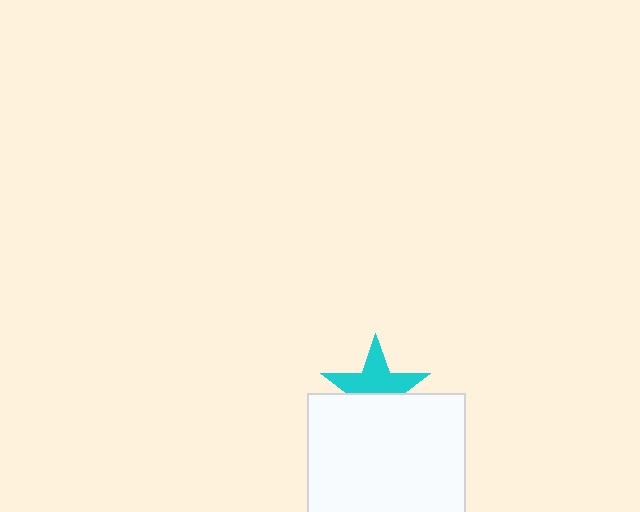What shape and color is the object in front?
The object in front is a white rectangle.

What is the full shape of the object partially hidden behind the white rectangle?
The partially hidden object is a cyan star.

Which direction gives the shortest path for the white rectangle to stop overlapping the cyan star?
Moving down gives the shortest separation.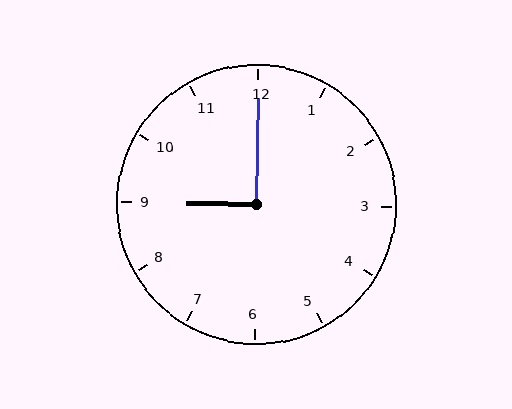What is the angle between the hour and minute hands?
Approximately 90 degrees.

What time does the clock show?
9:00.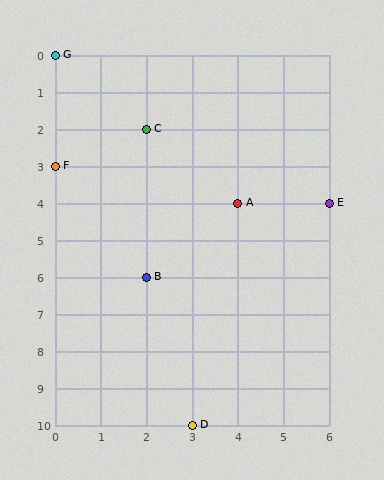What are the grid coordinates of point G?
Point G is at grid coordinates (0, 0).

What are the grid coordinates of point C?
Point C is at grid coordinates (2, 2).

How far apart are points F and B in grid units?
Points F and B are 2 columns and 3 rows apart (about 3.6 grid units diagonally).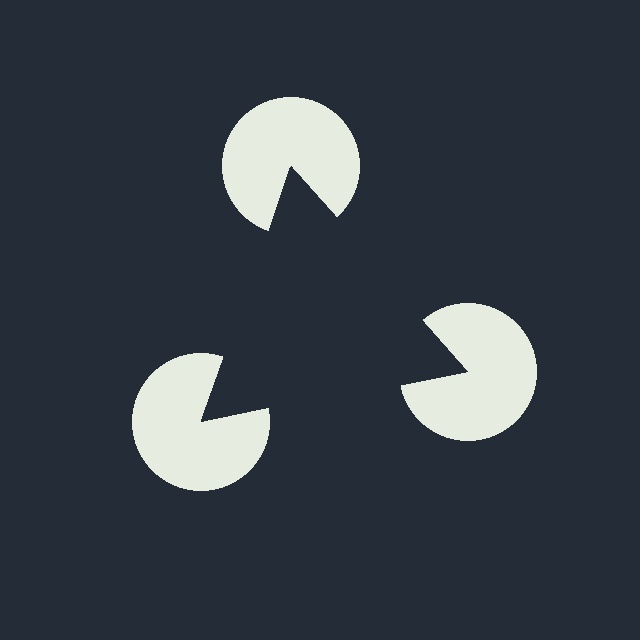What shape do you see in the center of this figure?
An illusory triangle — its edges are inferred from the aligned wedge cuts in the pac-man discs, not physically drawn.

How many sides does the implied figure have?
3 sides.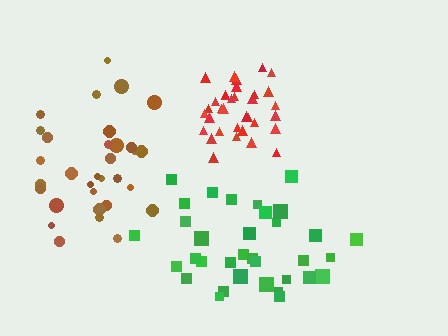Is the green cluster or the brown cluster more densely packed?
Brown.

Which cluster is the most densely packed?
Red.